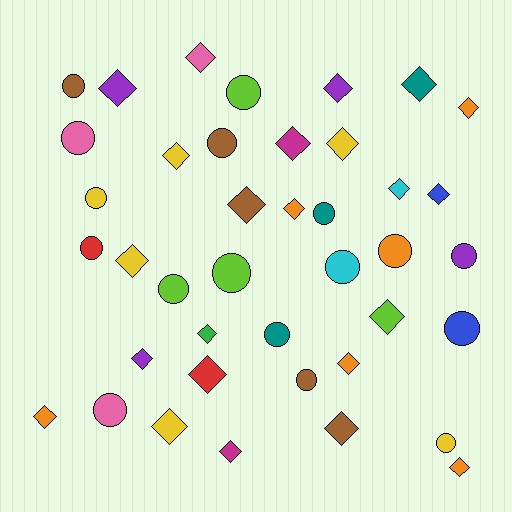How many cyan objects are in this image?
There are 2 cyan objects.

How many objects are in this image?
There are 40 objects.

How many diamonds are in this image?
There are 23 diamonds.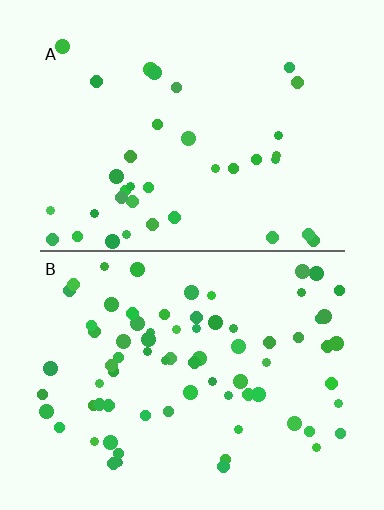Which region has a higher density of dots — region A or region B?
B (the bottom).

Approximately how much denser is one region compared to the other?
Approximately 2.0× — region B over region A.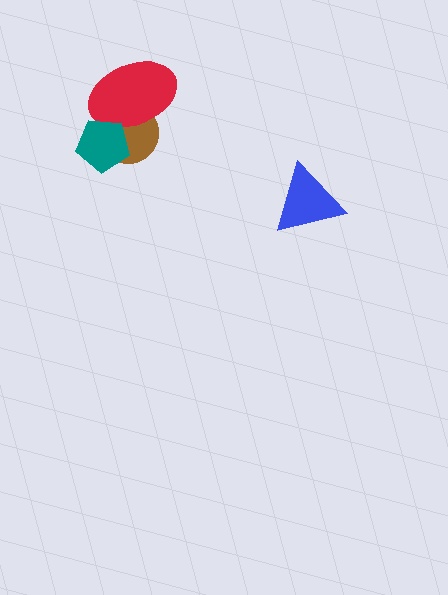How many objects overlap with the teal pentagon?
2 objects overlap with the teal pentagon.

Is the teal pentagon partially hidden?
No, no other shape covers it.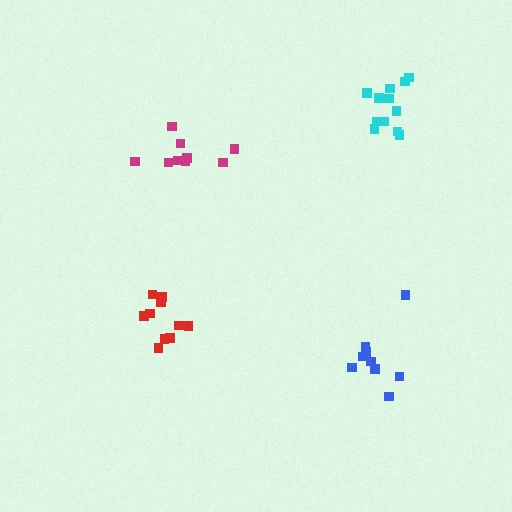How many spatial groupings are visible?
There are 4 spatial groupings.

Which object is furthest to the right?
The cyan cluster is rightmost.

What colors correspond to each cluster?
The clusters are colored: cyan, red, blue, magenta.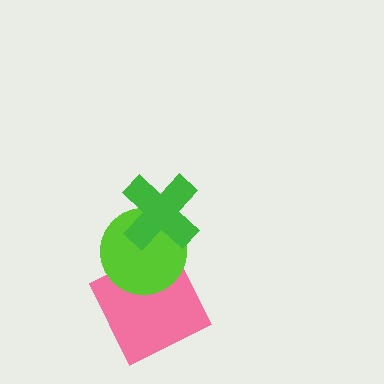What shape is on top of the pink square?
The lime circle is on top of the pink square.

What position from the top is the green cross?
The green cross is 1st from the top.